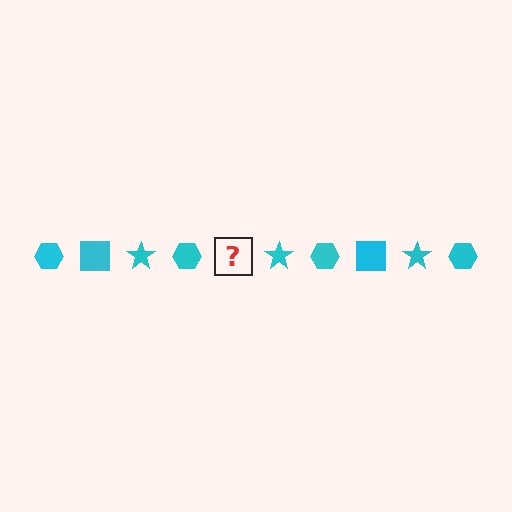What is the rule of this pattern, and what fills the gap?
The rule is that the pattern cycles through hexagon, square, star shapes in cyan. The gap should be filled with a cyan square.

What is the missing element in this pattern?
The missing element is a cyan square.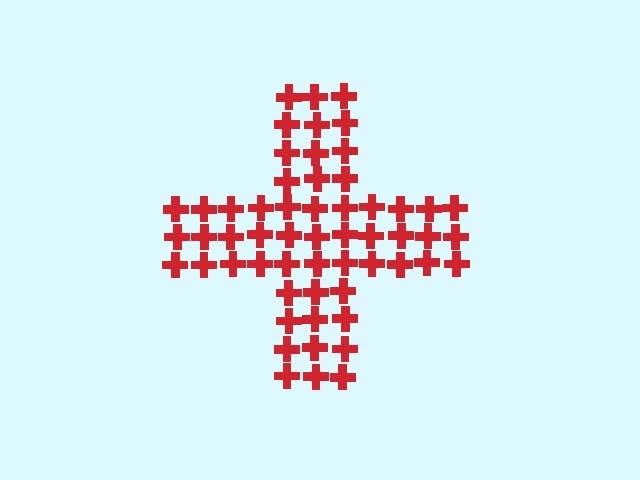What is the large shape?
The large shape is a cross.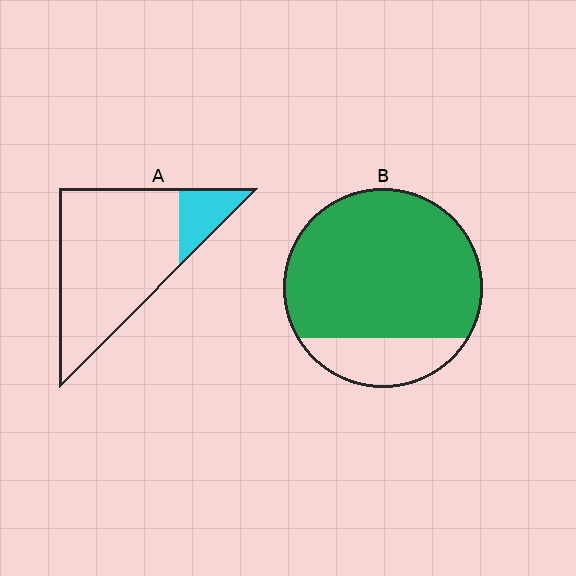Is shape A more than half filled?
No.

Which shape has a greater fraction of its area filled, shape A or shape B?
Shape B.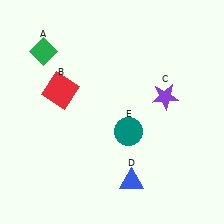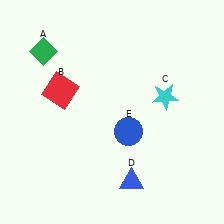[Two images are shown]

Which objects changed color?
C changed from purple to cyan. E changed from teal to blue.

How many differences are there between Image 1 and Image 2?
There are 2 differences between the two images.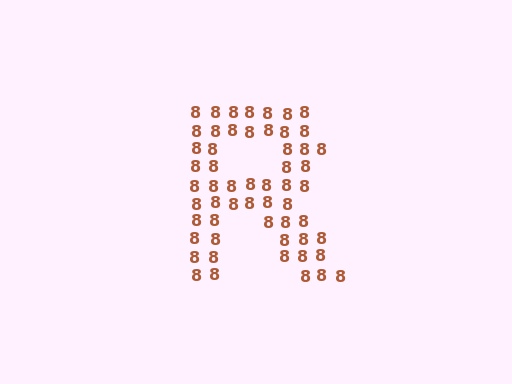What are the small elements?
The small elements are digit 8's.